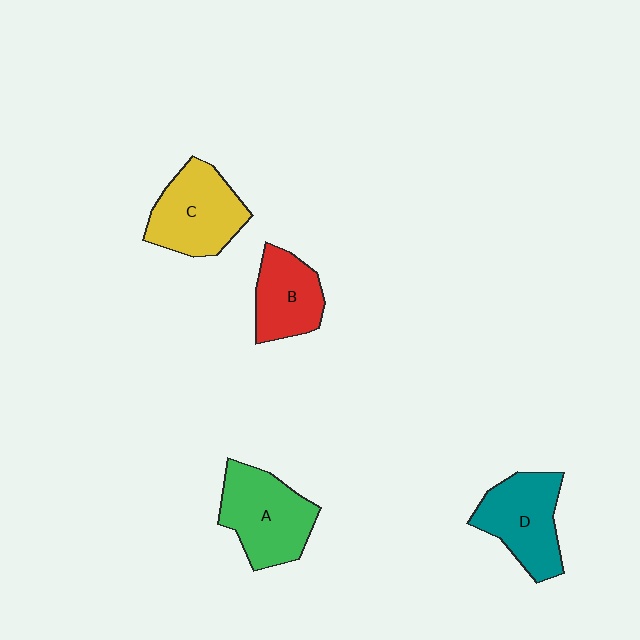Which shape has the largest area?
Shape A (green).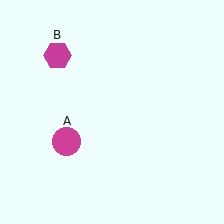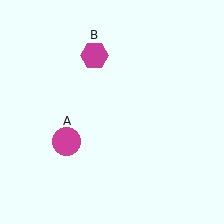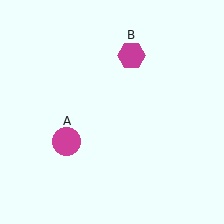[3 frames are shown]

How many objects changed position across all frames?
1 object changed position: magenta hexagon (object B).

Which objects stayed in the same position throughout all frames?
Magenta circle (object A) remained stationary.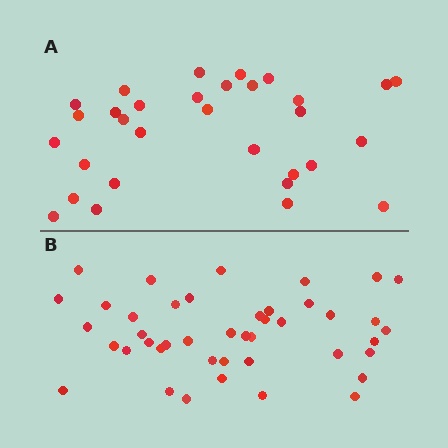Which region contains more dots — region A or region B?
Region B (the bottom region) has more dots.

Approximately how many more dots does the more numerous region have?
Region B has roughly 12 or so more dots than region A.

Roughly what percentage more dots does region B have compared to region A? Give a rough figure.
About 40% more.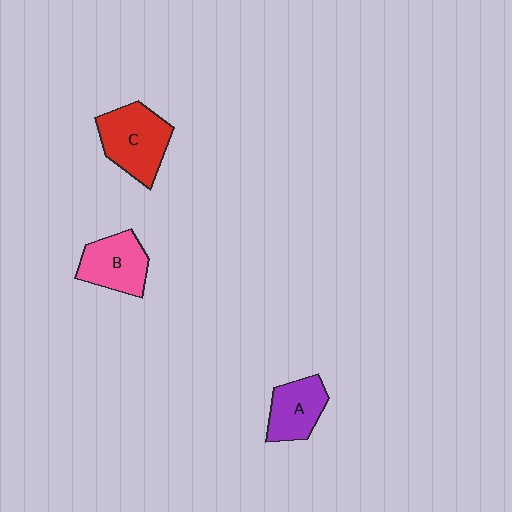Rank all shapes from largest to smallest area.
From largest to smallest: C (red), B (pink), A (purple).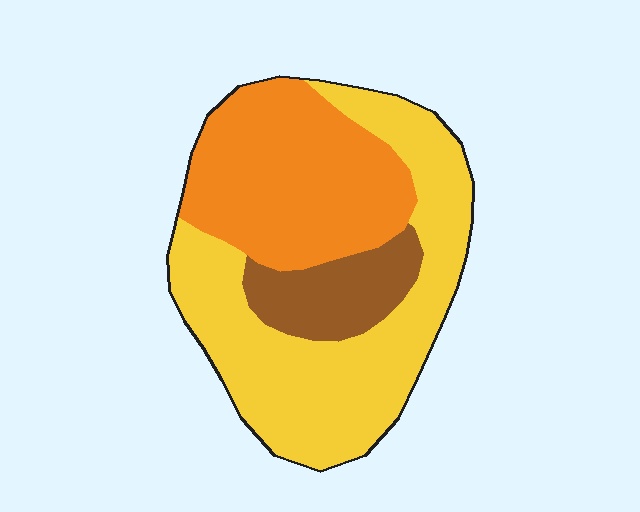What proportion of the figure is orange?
Orange covers about 35% of the figure.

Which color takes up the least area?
Brown, at roughly 15%.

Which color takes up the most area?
Yellow, at roughly 50%.